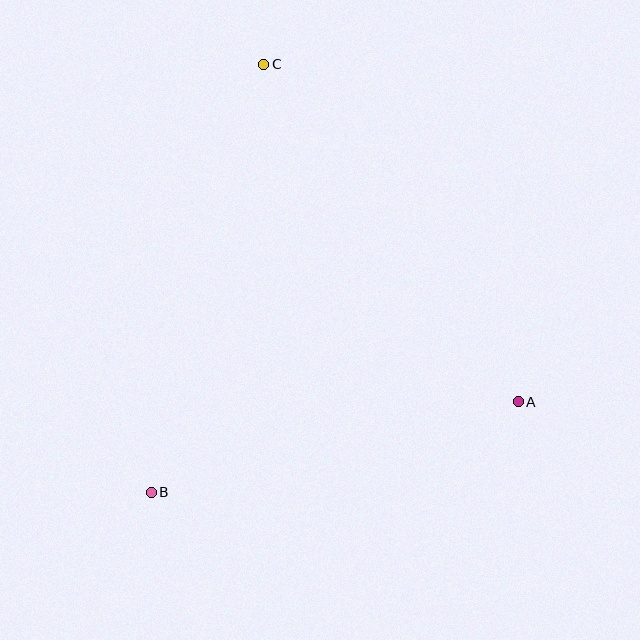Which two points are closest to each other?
Points A and B are closest to each other.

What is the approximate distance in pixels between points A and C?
The distance between A and C is approximately 423 pixels.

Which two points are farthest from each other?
Points B and C are farthest from each other.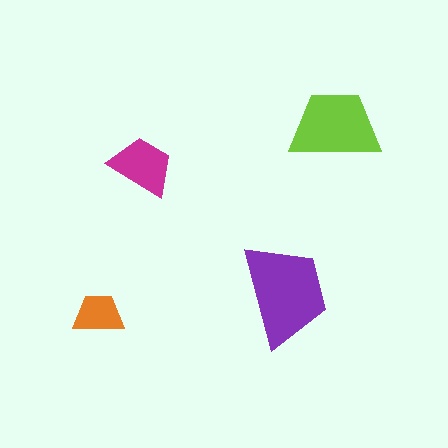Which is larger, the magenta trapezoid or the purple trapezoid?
The purple one.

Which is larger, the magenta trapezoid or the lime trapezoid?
The lime one.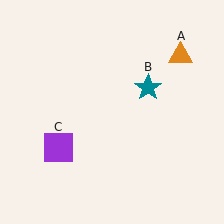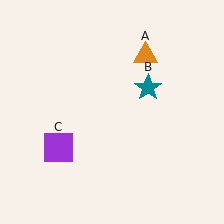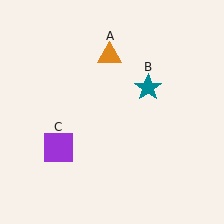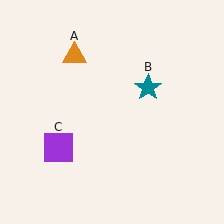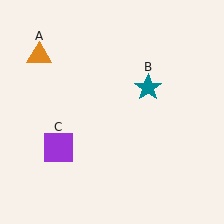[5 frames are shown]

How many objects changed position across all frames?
1 object changed position: orange triangle (object A).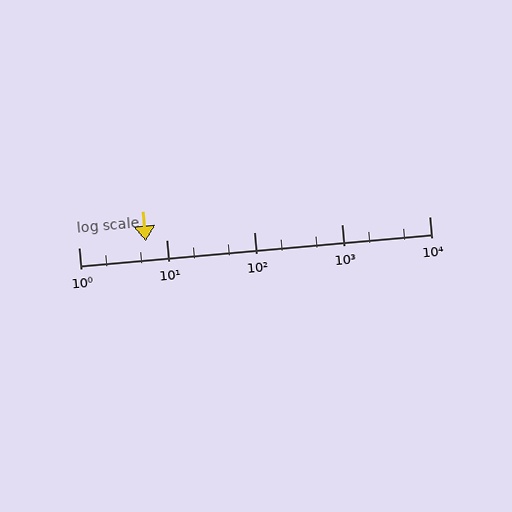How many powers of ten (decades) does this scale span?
The scale spans 4 decades, from 1 to 10000.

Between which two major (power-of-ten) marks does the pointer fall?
The pointer is between 1 and 10.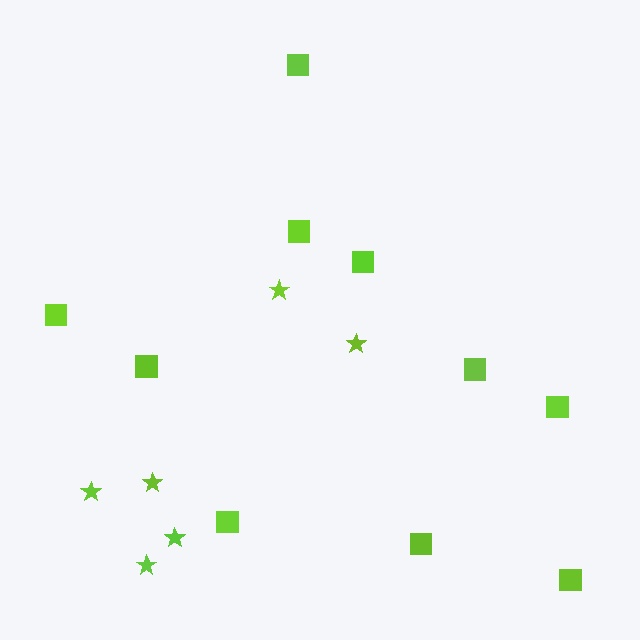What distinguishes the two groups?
There are 2 groups: one group of stars (6) and one group of squares (10).